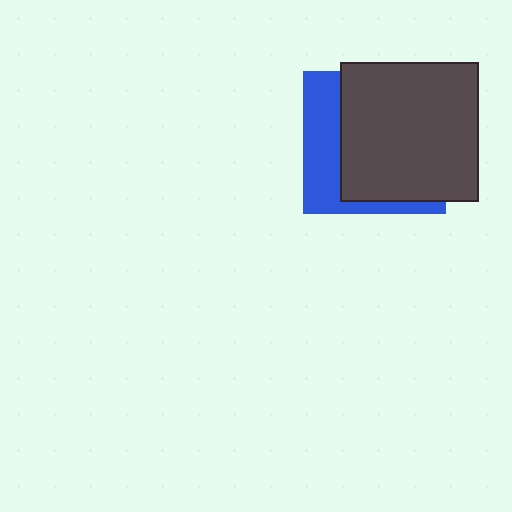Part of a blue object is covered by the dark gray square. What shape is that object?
It is a square.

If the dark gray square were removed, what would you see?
You would see the complete blue square.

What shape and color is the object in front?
The object in front is a dark gray square.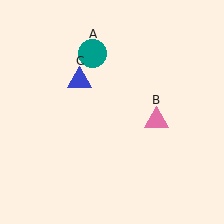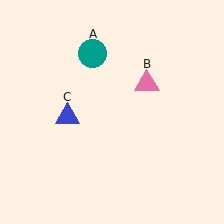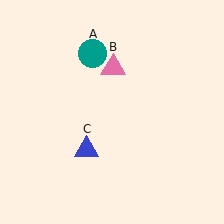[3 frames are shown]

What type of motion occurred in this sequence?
The pink triangle (object B), blue triangle (object C) rotated counterclockwise around the center of the scene.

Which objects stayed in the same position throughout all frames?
Teal circle (object A) remained stationary.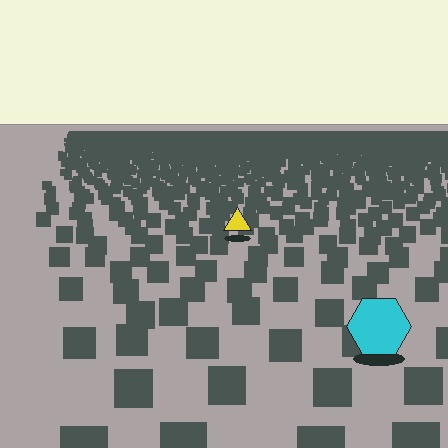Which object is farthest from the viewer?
The yellow triangle is farthest from the viewer. It appears smaller and the ground texture around it is denser.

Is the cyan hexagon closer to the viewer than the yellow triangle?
Yes. The cyan hexagon is closer — you can tell from the texture gradient: the ground texture is coarser near it.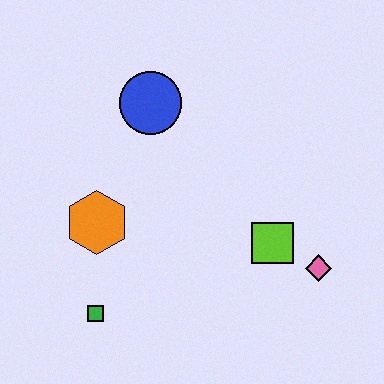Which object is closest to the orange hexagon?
The green square is closest to the orange hexagon.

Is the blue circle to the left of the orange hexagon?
No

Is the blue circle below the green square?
No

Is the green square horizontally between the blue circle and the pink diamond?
No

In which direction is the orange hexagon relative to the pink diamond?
The orange hexagon is to the left of the pink diamond.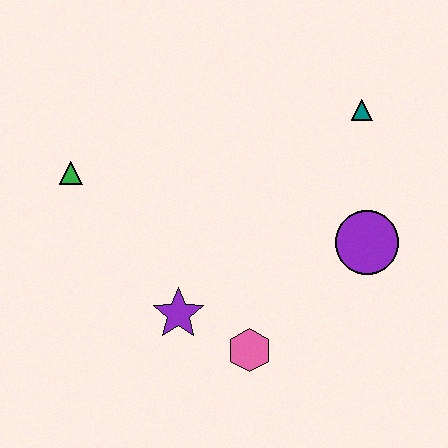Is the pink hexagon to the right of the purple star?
Yes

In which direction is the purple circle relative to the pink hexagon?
The purple circle is to the right of the pink hexagon.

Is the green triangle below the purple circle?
No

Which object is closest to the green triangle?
The purple star is closest to the green triangle.